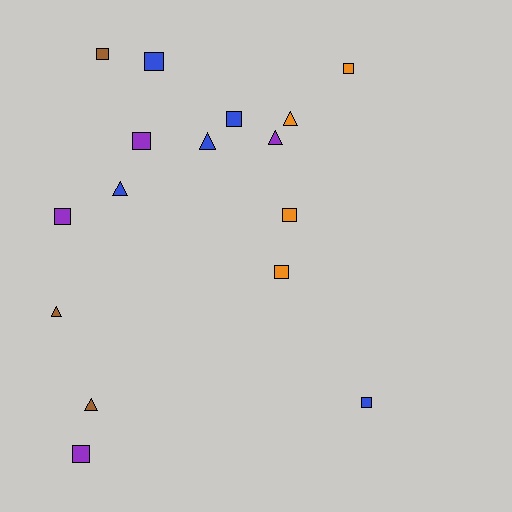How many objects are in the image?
There are 16 objects.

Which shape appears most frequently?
Square, with 10 objects.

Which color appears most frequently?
Blue, with 5 objects.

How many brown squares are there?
There is 1 brown square.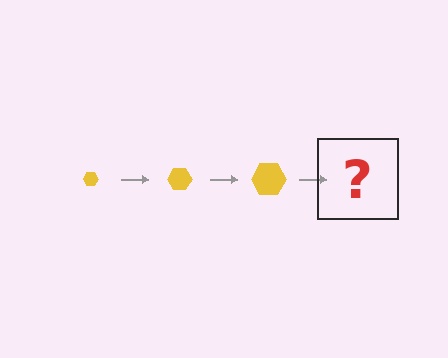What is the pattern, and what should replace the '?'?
The pattern is that the hexagon gets progressively larger each step. The '?' should be a yellow hexagon, larger than the previous one.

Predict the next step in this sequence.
The next step is a yellow hexagon, larger than the previous one.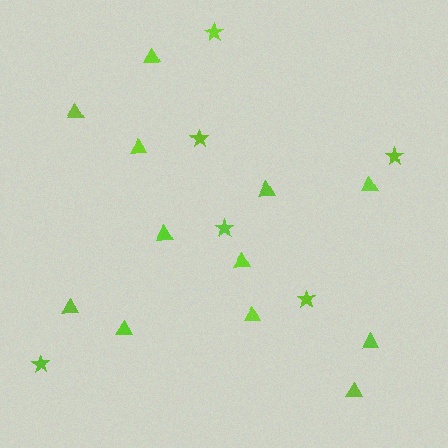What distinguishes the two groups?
There are 2 groups: one group of stars (6) and one group of triangles (12).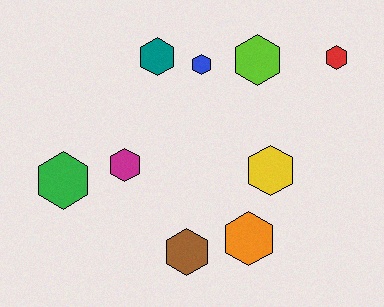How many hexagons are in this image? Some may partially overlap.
There are 9 hexagons.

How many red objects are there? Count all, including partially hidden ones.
There is 1 red object.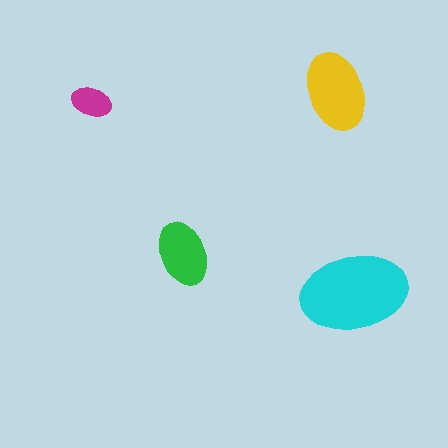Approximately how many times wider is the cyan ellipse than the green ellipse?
About 1.5 times wider.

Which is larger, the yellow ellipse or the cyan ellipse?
The cyan one.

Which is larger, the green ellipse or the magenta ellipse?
The green one.